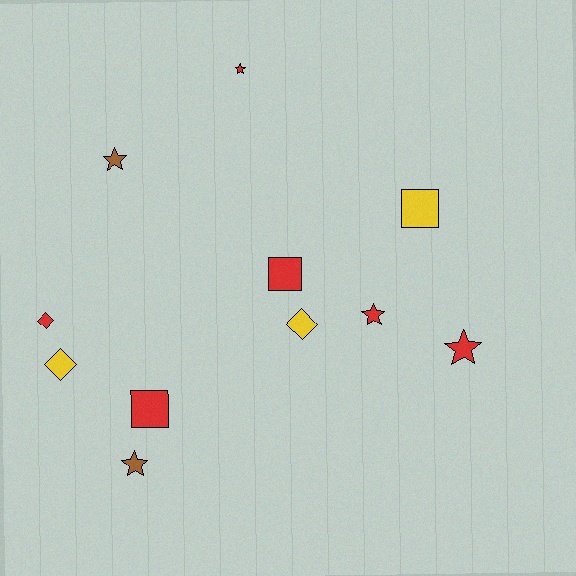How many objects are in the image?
There are 11 objects.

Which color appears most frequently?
Red, with 6 objects.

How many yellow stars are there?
There are no yellow stars.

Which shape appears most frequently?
Star, with 5 objects.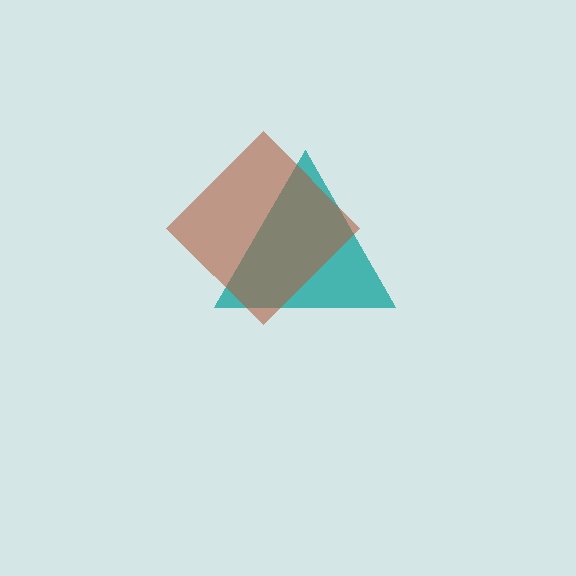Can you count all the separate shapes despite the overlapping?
Yes, there are 2 separate shapes.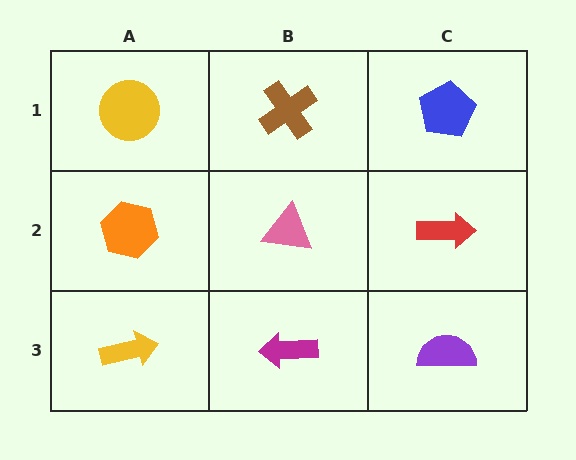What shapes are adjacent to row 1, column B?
A pink triangle (row 2, column B), a yellow circle (row 1, column A), a blue pentagon (row 1, column C).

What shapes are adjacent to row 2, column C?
A blue pentagon (row 1, column C), a purple semicircle (row 3, column C), a pink triangle (row 2, column B).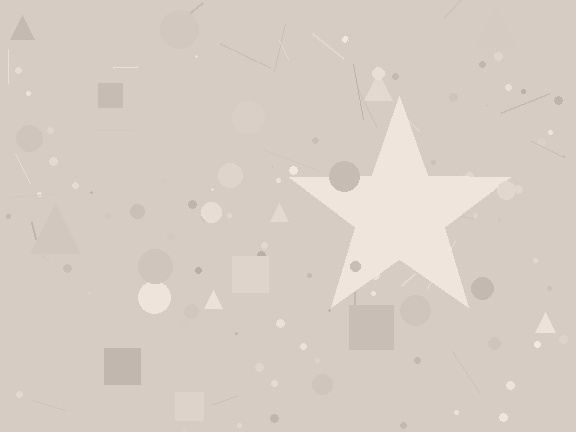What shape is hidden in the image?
A star is hidden in the image.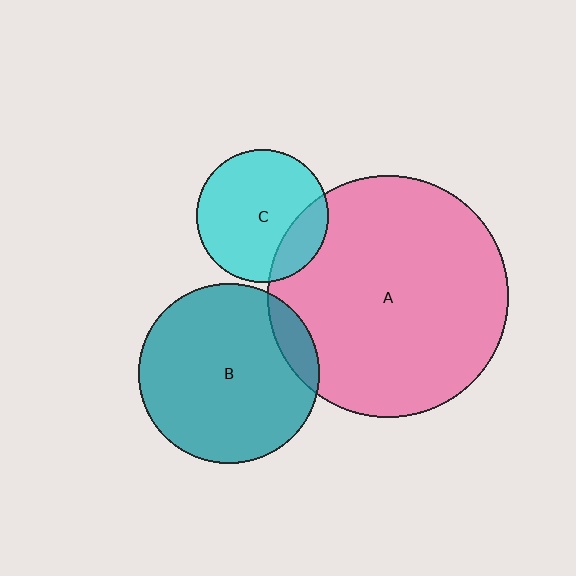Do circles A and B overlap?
Yes.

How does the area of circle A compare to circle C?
Approximately 3.3 times.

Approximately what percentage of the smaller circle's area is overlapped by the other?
Approximately 10%.